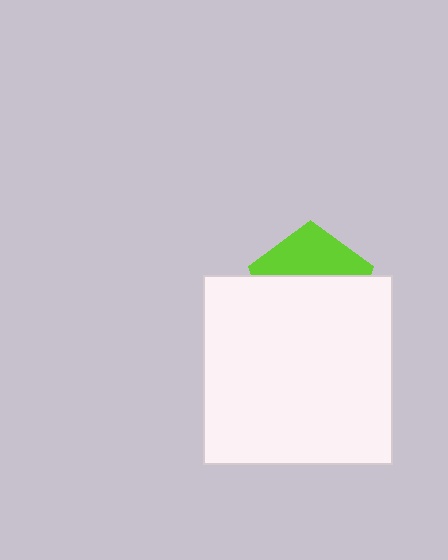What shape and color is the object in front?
The object in front is a white square.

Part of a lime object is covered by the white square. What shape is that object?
It is a pentagon.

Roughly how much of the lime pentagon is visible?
A small part of it is visible (roughly 39%).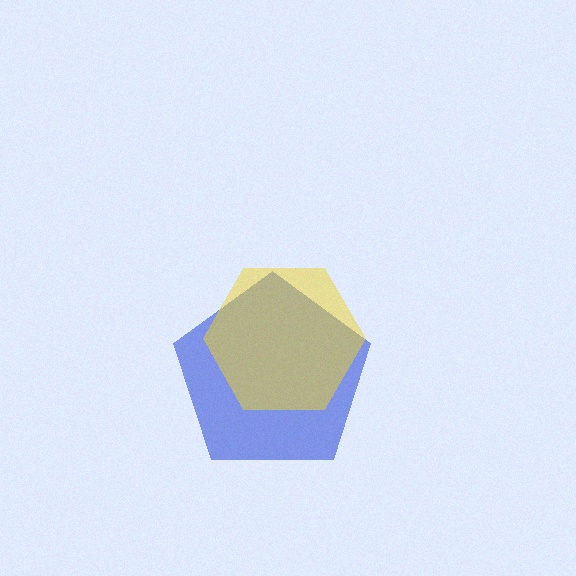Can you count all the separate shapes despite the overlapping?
Yes, there are 2 separate shapes.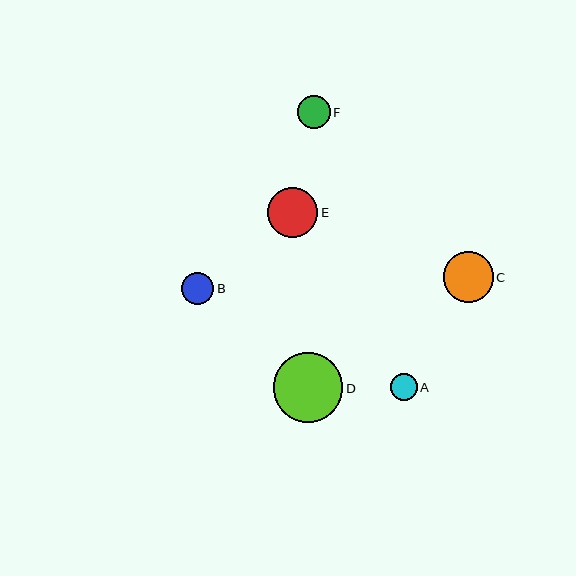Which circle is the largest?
Circle D is the largest with a size of approximately 69 pixels.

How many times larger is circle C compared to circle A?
Circle C is approximately 1.9 times the size of circle A.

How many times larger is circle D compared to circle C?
Circle D is approximately 1.4 times the size of circle C.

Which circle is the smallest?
Circle A is the smallest with a size of approximately 26 pixels.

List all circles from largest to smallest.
From largest to smallest: D, C, E, F, B, A.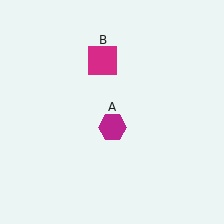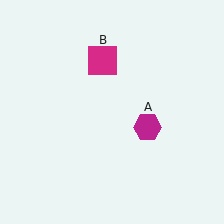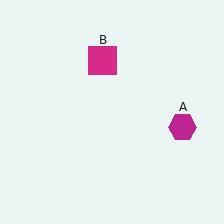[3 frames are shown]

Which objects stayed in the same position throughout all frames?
Magenta square (object B) remained stationary.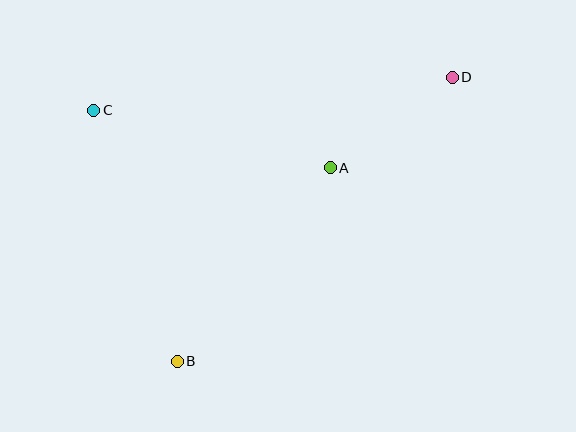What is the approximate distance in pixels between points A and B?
The distance between A and B is approximately 246 pixels.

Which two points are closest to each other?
Points A and D are closest to each other.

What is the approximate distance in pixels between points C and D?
The distance between C and D is approximately 360 pixels.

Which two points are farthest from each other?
Points B and D are farthest from each other.